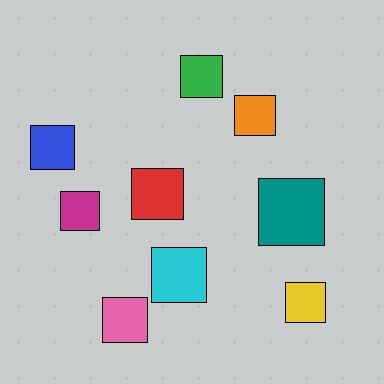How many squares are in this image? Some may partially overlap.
There are 9 squares.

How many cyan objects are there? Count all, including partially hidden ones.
There is 1 cyan object.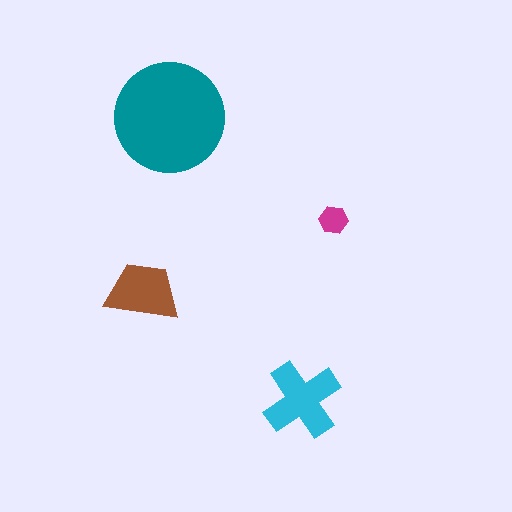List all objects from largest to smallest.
The teal circle, the cyan cross, the brown trapezoid, the magenta hexagon.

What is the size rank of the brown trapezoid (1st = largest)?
3rd.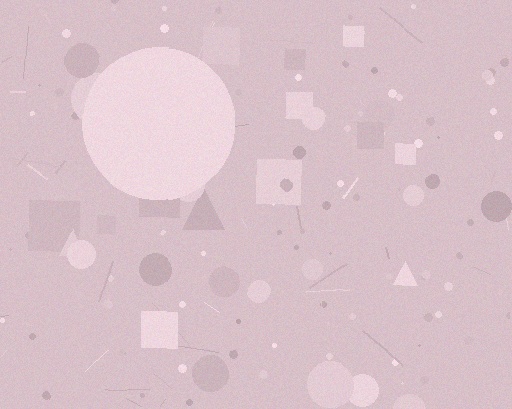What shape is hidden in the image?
A circle is hidden in the image.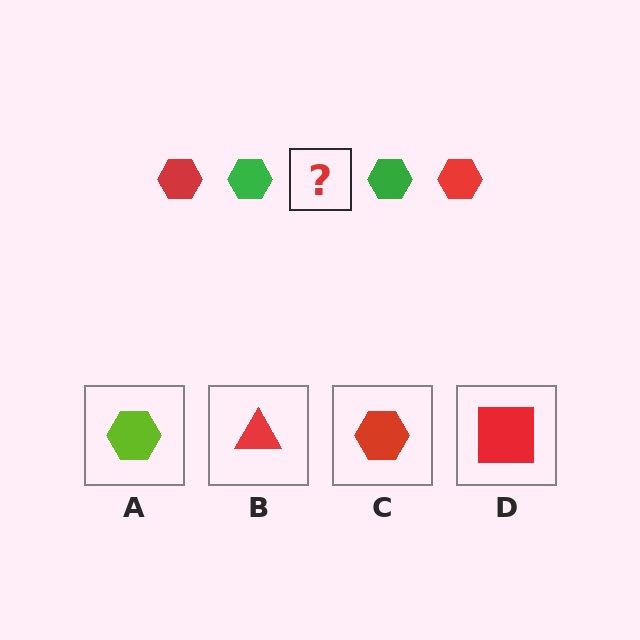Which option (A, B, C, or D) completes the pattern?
C.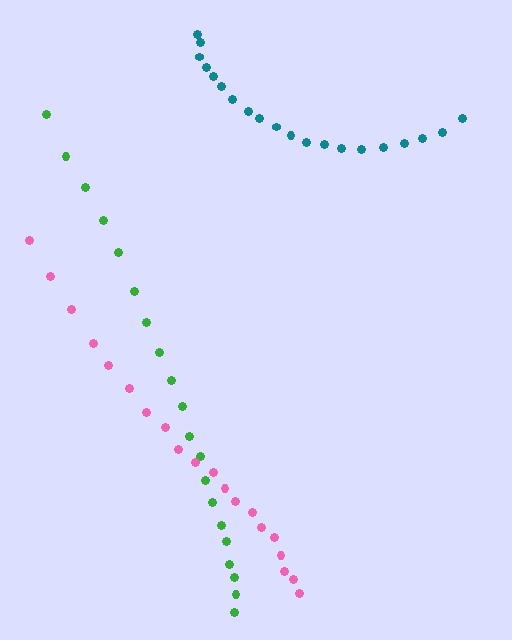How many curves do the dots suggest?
There are 3 distinct paths.